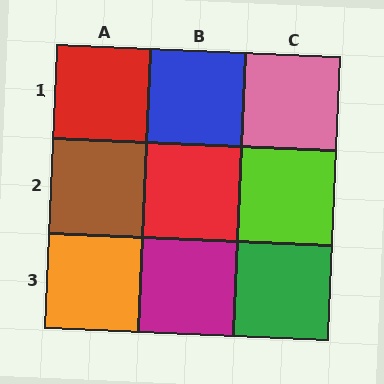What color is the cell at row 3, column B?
Magenta.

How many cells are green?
1 cell is green.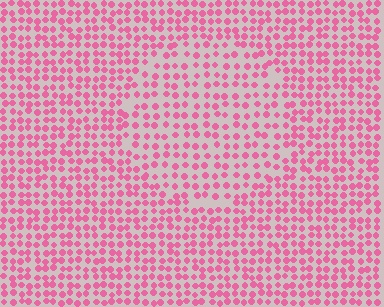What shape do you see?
I see a circle.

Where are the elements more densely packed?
The elements are more densely packed outside the circle boundary.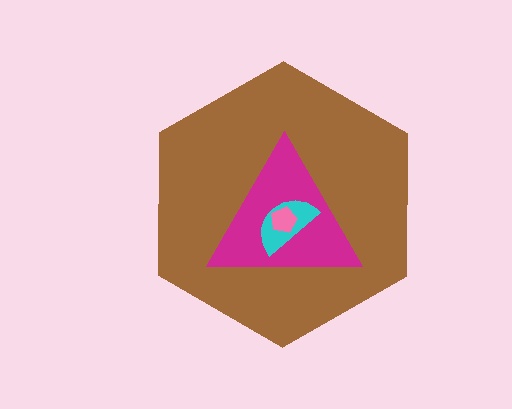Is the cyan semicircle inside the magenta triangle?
Yes.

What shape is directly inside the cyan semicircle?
The pink pentagon.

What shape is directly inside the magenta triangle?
The cyan semicircle.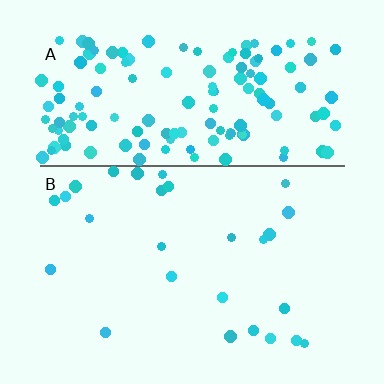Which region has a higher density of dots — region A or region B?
A (the top).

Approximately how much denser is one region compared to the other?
Approximately 5.5× — region A over region B.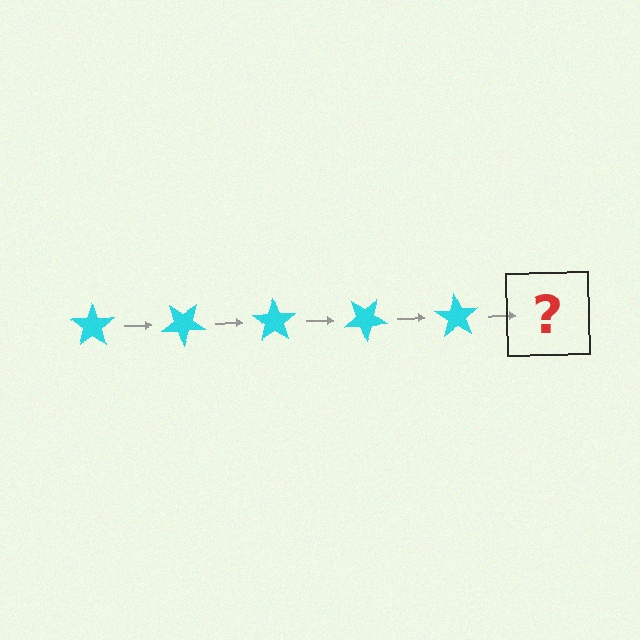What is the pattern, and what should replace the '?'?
The pattern is that the star rotates 35 degrees each step. The '?' should be a cyan star rotated 175 degrees.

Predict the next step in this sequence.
The next step is a cyan star rotated 175 degrees.